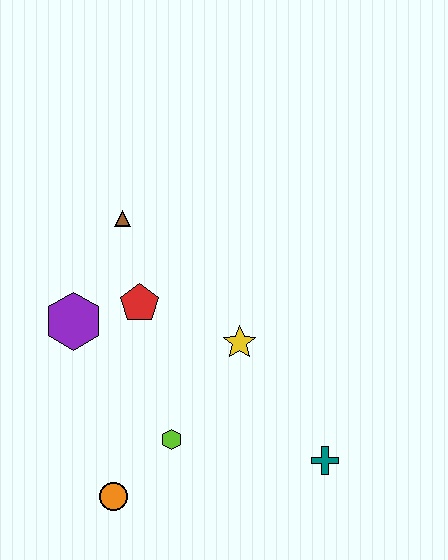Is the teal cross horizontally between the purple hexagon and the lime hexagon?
No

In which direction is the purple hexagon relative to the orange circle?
The purple hexagon is above the orange circle.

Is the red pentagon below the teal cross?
No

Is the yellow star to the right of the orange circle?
Yes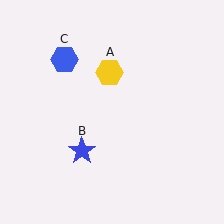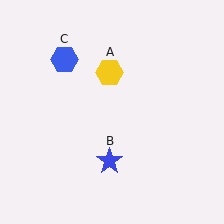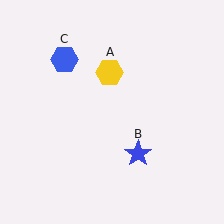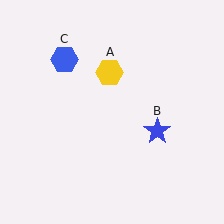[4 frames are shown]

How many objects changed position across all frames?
1 object changed position: blue star (object B).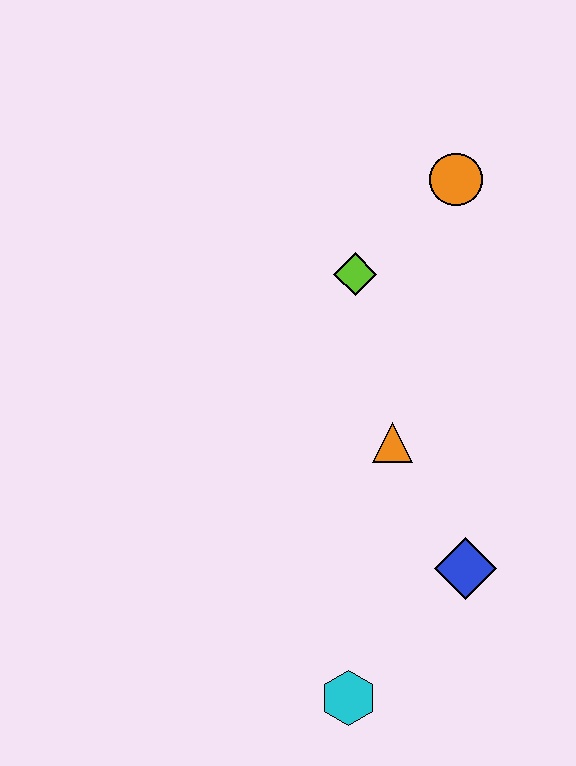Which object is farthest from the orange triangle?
The orange circle is farthest from the orange triangle.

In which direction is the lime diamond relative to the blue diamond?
The lime diamond is above the blue diamond.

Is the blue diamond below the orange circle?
Yes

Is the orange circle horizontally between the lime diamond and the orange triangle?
No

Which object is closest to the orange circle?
The lime diamond is closest to the orange circle.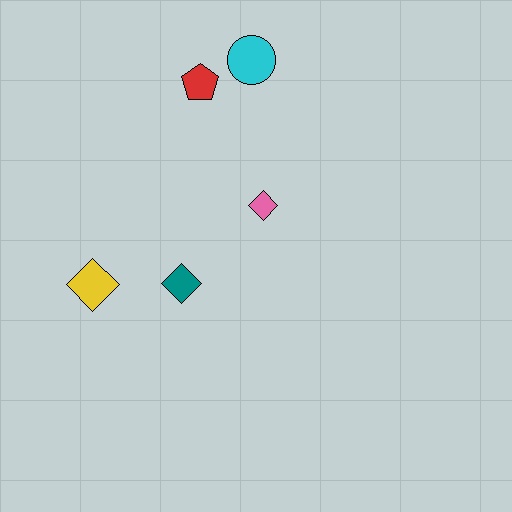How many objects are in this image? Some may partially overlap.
There are 5 objects.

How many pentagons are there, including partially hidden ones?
There is 1 pentagon.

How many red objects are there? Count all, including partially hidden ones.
There is 1 red object.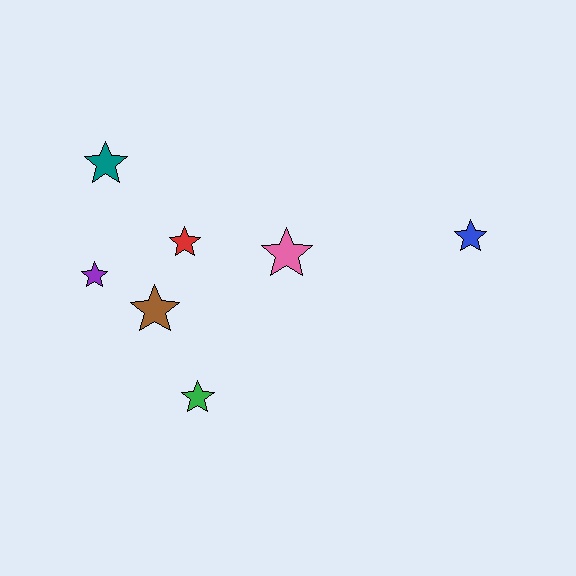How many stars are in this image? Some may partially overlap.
There are 7 stars.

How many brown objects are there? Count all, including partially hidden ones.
There is 1 brown object.